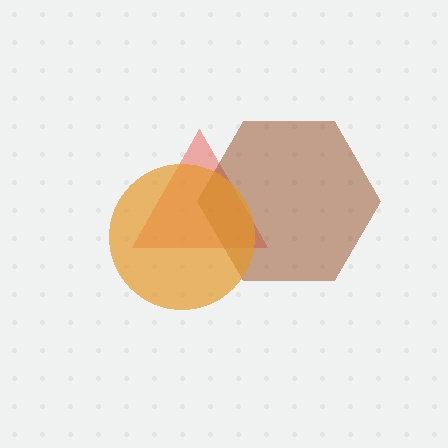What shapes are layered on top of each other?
The layered shapes are: a red triangle, a brown hexagon, an orange circle.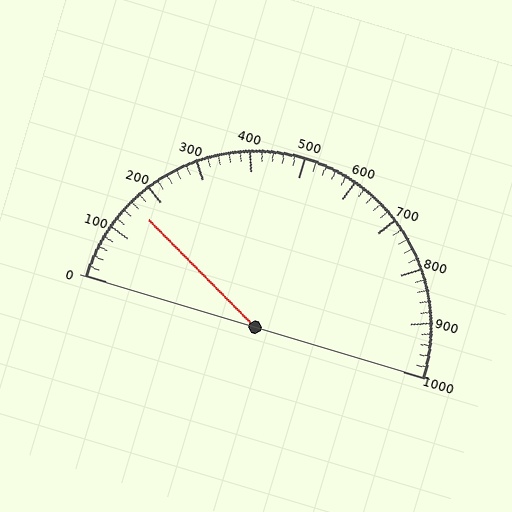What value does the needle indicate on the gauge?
The needle indicates approximately 160.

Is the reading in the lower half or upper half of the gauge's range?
The reading is in the lower half of the range (0 to 1000).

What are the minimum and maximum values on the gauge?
The gauge ranges from 0 to 1000.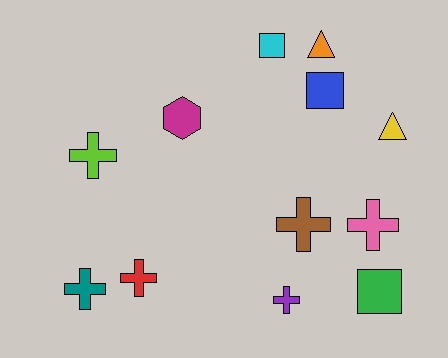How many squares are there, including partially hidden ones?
There are 3 squares.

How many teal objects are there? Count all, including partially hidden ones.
There is 1 teal object.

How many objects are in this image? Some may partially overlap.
There are 12 objects.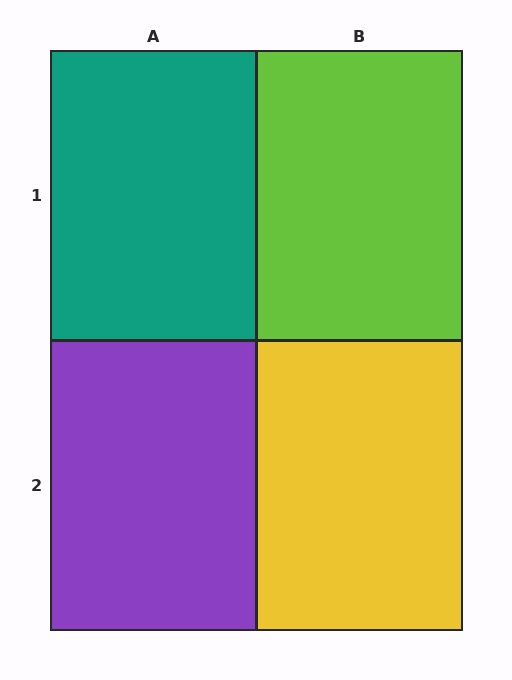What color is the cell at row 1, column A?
Teal.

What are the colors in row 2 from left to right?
Purple, yellow.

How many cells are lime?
1 cell is lime.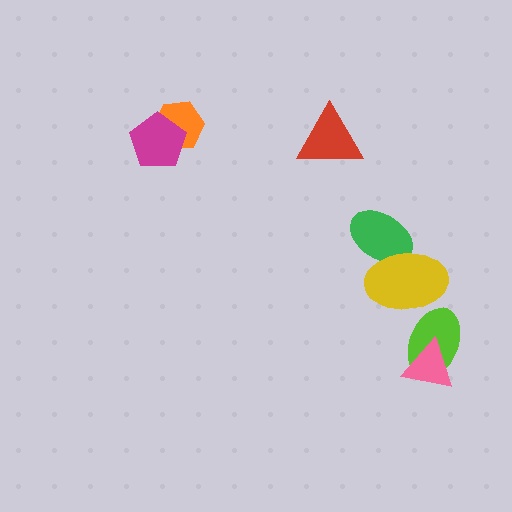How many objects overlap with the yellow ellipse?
2 objects overlap with the yellow ellipse.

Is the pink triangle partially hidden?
No, no other shape covers it.